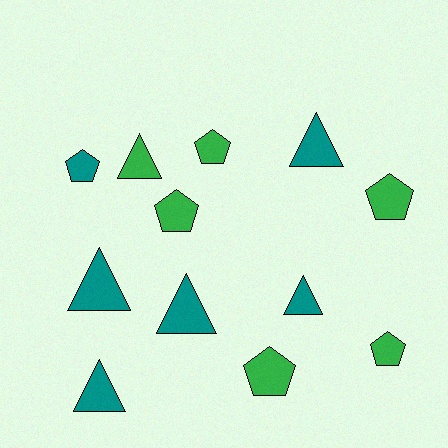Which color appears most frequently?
Teal, with 6 objects.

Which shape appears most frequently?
Pentagon, with 6 objects.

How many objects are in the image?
There are 12 objects.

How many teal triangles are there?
There are 5 teal triangles.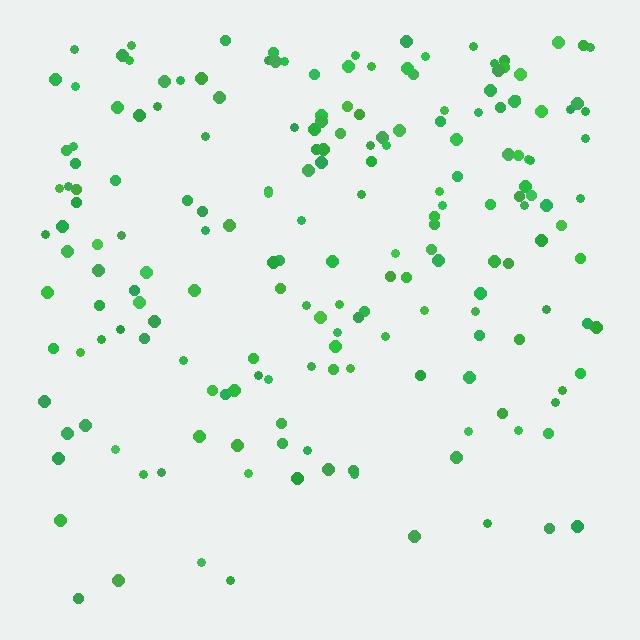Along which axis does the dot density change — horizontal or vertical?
Vertical.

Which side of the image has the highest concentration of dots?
The top.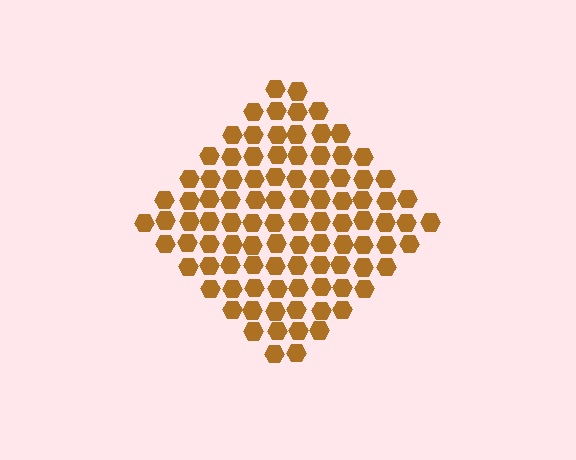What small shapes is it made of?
It is made of small hexagons.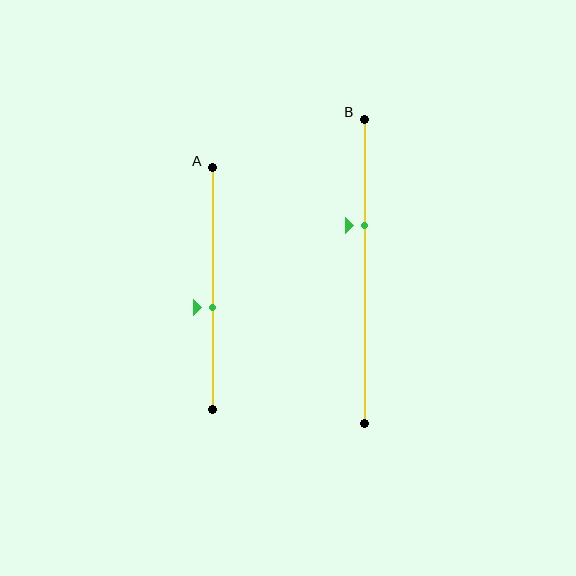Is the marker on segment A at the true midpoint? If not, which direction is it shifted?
No, the marker on segment A is shifted downward by about 8% of the segment length.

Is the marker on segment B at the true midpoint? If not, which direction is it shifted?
No, the marker on segment B is shifted upward by about 15% of the segment length.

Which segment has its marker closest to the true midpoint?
Segment A has its marker closest to the true midpoint.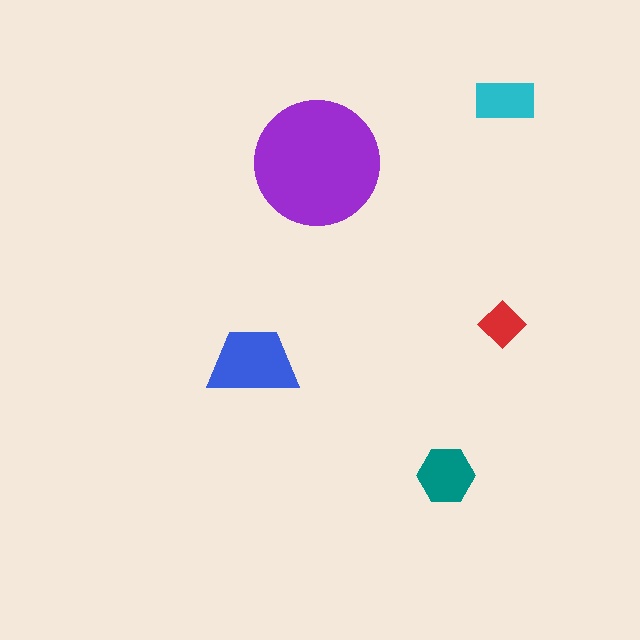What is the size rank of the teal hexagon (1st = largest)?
3rd.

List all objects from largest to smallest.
The purple circle, the blue trapezoid, the teal hexagon, the cyan rectangle, the red diamond.